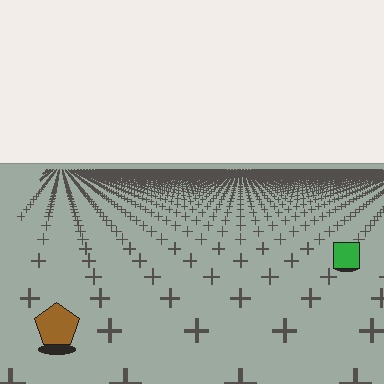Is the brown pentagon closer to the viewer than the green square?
Yes. The brown pentagon is closer — you can tell from the texture gradient: the ground texture is coarser near it.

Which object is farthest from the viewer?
The green square is farthest from the viewer. It appears smaller and the ground texture around it is denser.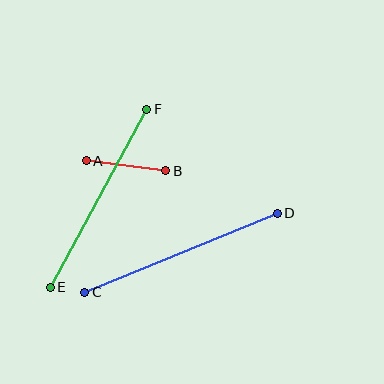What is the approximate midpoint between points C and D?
The midpoint is at approximately (181, 253) pixels.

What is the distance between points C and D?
The distance is approximately 208 pixels.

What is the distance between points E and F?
The distance is approximately 202 pixels.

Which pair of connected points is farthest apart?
Points C and D are farthest apart.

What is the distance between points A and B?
The distance is approximately 80 pixels.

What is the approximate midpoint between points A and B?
The midpoint is at approximately (126, 166) pixels.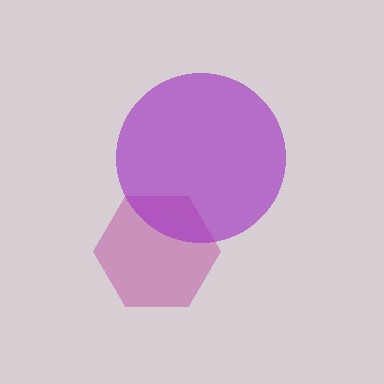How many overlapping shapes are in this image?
There are 2 overlapping shapes in the image.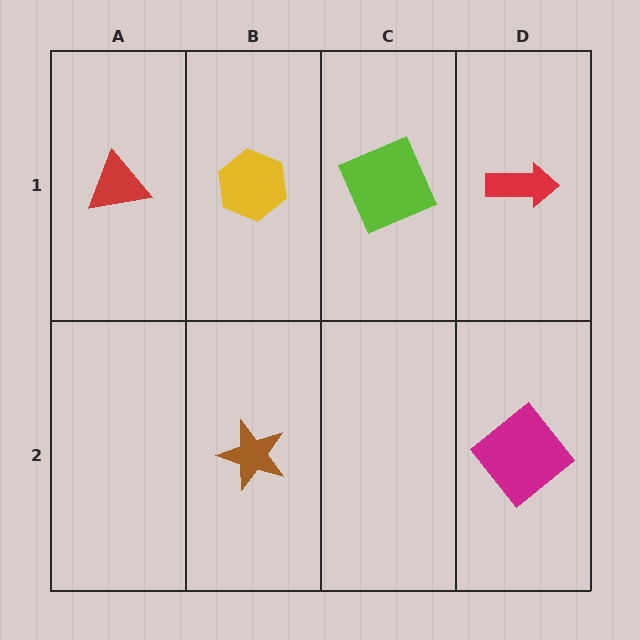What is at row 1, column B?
A yellow hexagon.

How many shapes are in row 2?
2 shapes.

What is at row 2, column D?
A magenta diamond.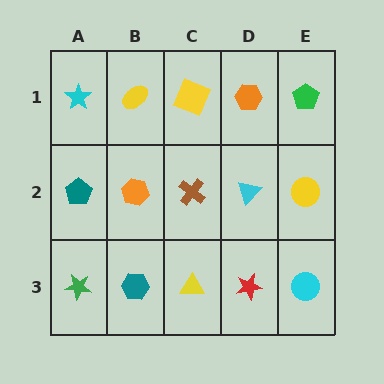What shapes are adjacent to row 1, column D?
A cyan triangle (row 2, column D), a yellow square (row 1, column C), a green pentagon (row 1, column E).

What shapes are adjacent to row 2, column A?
A cyan star (row 1, column A), a green star (row 3, column A), an orange hexagon (row 2, column B).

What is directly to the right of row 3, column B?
A yellow triangle.